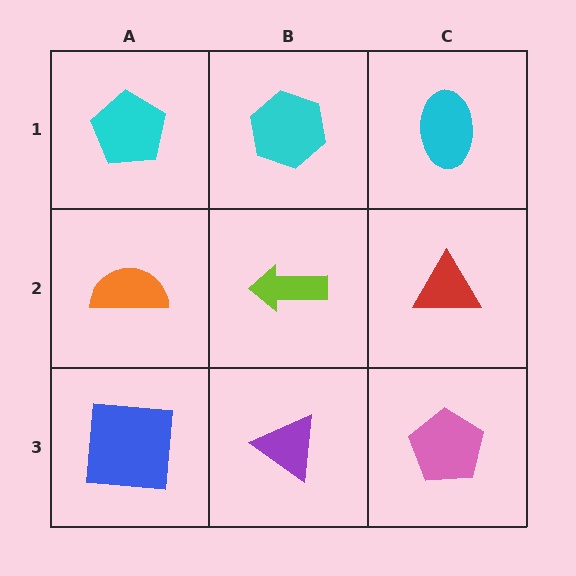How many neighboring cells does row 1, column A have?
2.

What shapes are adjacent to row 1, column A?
An orange semicircle (row 2, column A), a cyan hexagon (row 1, column B).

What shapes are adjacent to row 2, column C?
A cyan ellipse (row 1, column C), a pink pentagon (row 3, column C), a lime arrow (row 2, column B).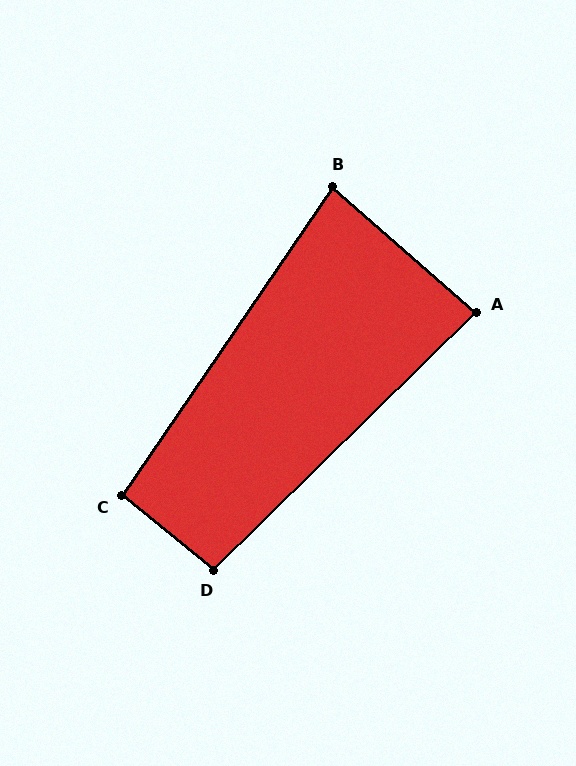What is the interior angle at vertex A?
Approximately 86 degrees (approximately right).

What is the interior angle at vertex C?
Approximately 94 degrees (approximately right).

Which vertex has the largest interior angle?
D, at approximately 97 degrees.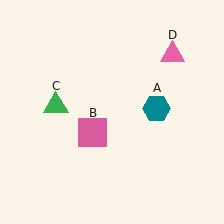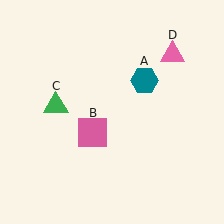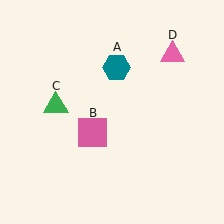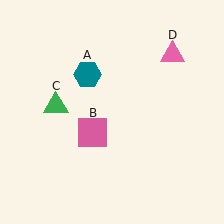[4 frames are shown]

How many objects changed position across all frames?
1 object changed position: teal hexagon (object A).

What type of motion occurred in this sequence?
The teal hexagon (object A) rotated counterclockwise around the center of the scene.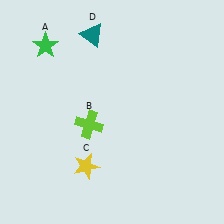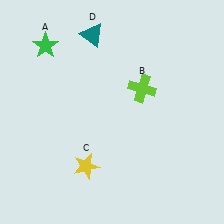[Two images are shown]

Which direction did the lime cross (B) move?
The lime cross (B) moved right.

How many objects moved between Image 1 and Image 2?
1 object moved between the two images.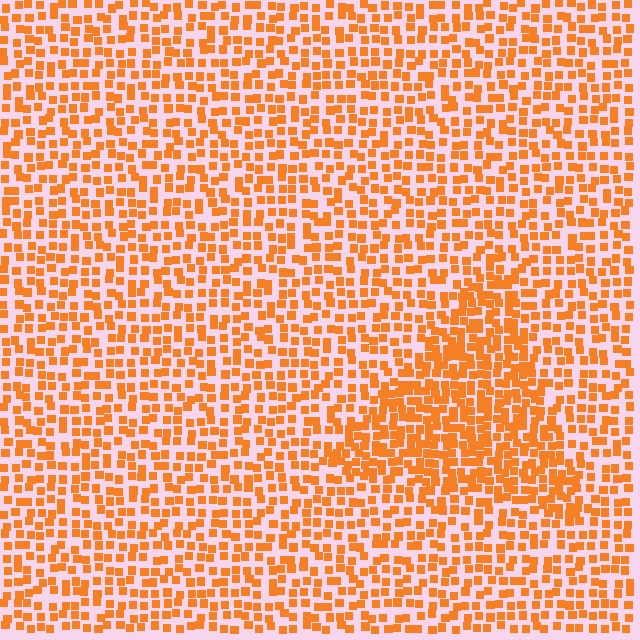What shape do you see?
I see a triangle.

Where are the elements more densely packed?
The elements are more densely packed inside the triangle boundary.